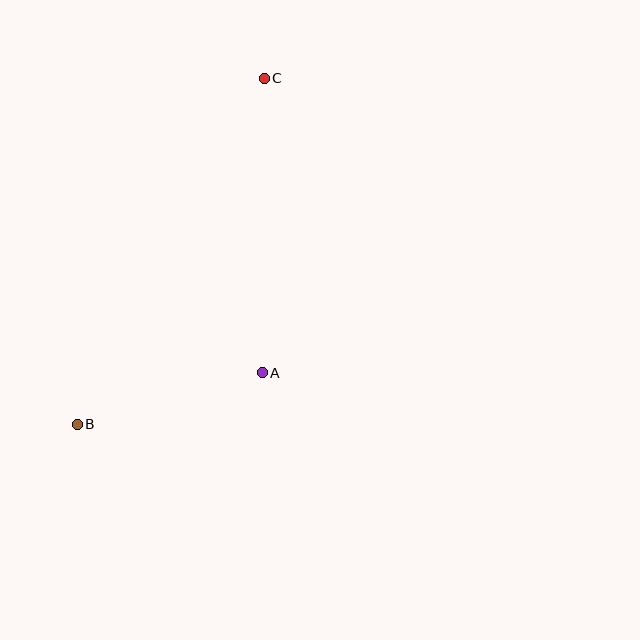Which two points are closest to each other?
Points A and B are closest to each other.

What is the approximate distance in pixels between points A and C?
The distance between A and C is approximately 294 pixels.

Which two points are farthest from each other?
Points B and C are farthest from each other.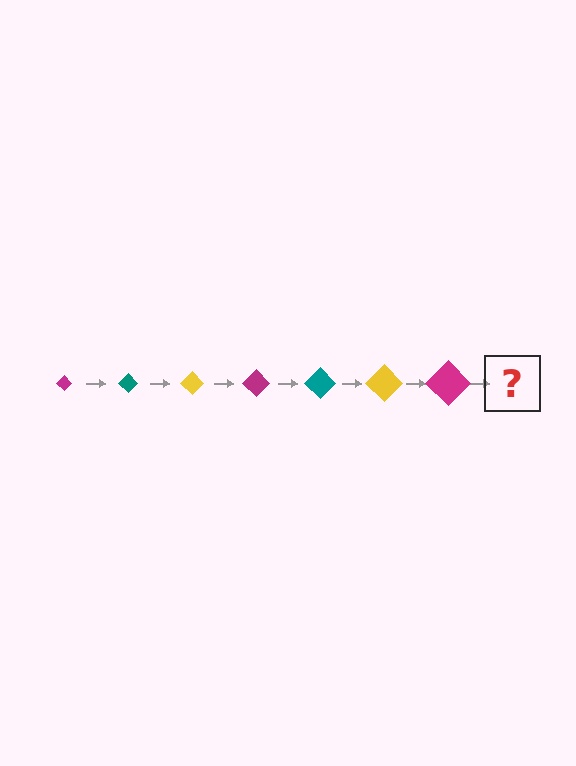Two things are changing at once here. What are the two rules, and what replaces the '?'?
The two rules are that the diamond grows larger each step and the color cycles through magenta, teal, and yellow. The '?' should be a teal diamond, larger than the previous one.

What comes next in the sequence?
The next element should be a teal diamond, larger than the previous one.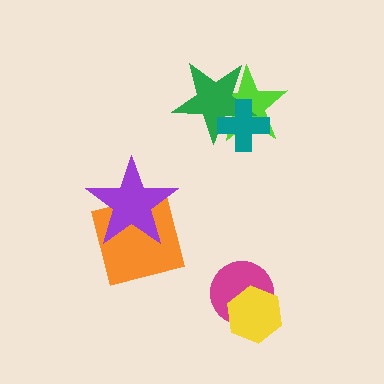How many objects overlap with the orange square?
1 object overlaps with the orange square.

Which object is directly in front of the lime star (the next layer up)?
The green star is directly in front of the lime star.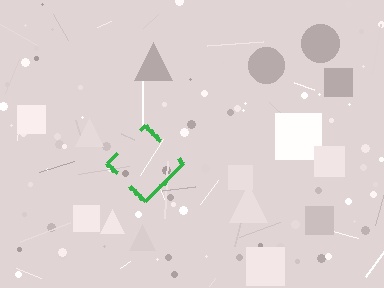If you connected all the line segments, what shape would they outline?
They would outline a diamond.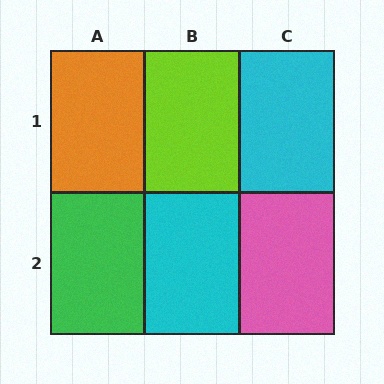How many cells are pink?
1 cell is pink.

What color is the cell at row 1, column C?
Cyan.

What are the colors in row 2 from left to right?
Green, cyan, pink.